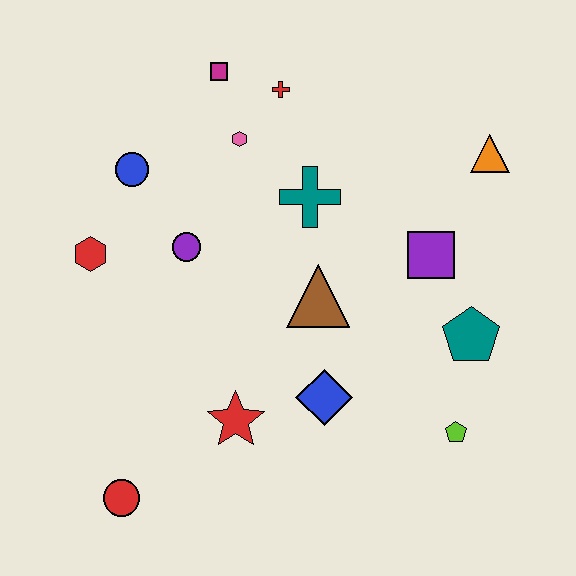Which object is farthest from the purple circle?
The lime pentagon is farthest from the purple circle.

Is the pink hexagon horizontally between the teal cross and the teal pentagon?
No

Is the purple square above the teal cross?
No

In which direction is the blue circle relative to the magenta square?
The blue circle is below the magenta square.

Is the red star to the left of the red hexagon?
No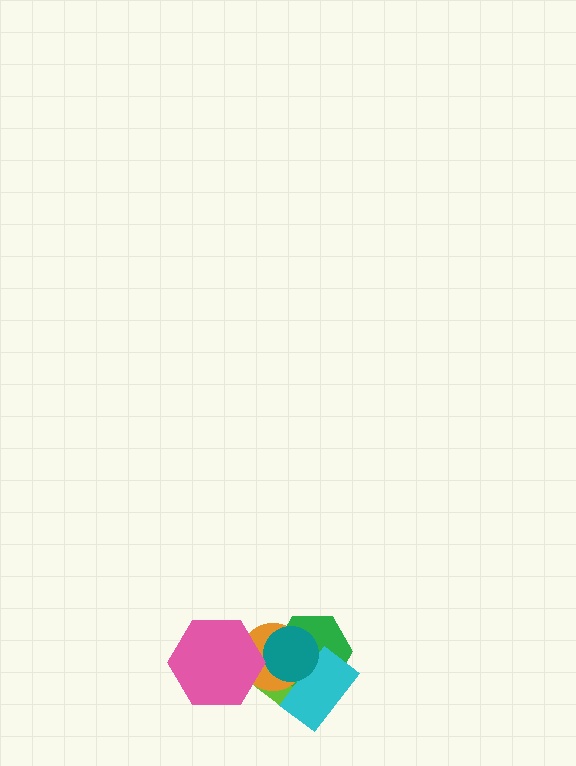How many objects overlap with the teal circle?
4 objects overlap with the teal circle.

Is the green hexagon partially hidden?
Yes, it is partially covered by another shape.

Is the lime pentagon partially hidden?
Yes, it is partially covered by another shape.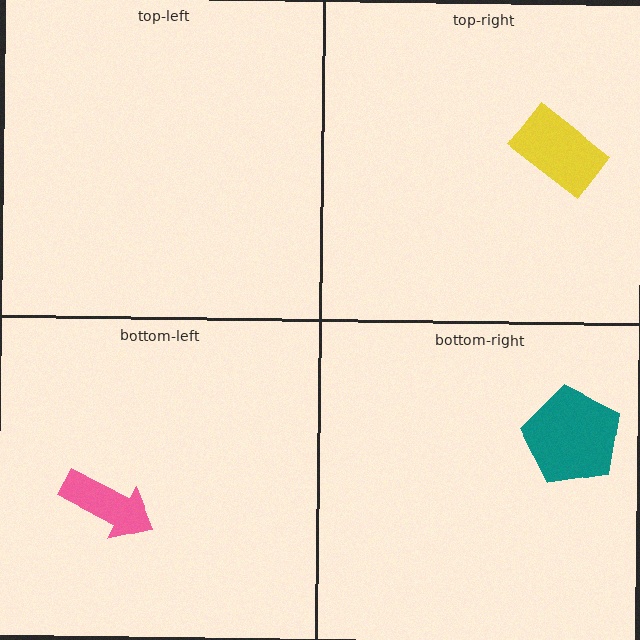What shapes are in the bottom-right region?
The teal pentagon.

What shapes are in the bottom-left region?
The pink arrow.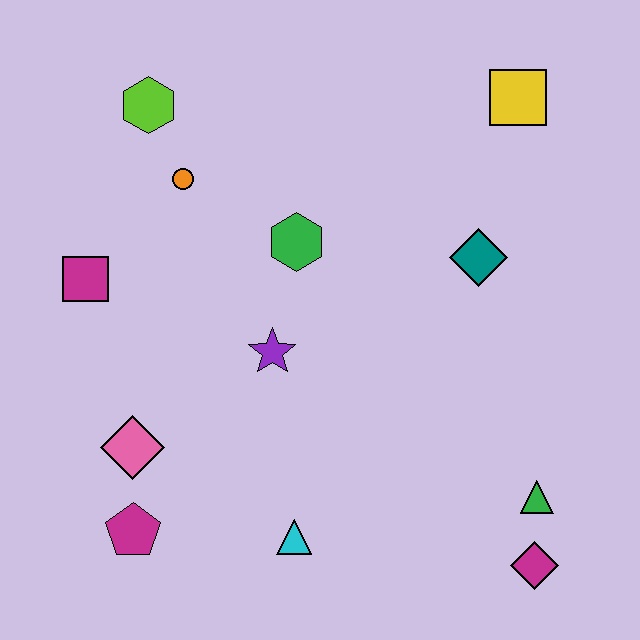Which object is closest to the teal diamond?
The yellow square is closest to the teal diamond.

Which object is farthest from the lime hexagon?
The magenta diamond is farthest from the lime hexagon.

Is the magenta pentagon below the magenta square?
Yes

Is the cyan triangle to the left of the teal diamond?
Yes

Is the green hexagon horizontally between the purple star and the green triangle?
Yes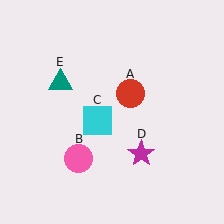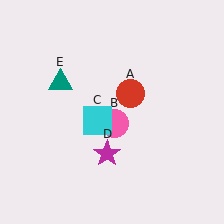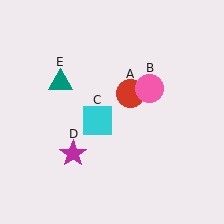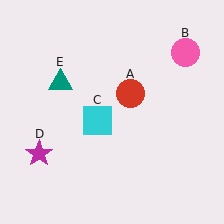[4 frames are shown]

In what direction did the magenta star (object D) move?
The magenta star (object D) moved left.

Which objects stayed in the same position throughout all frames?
Red circle (object A) and cyan square (object C) and teal triangle (object E) remained stationary.